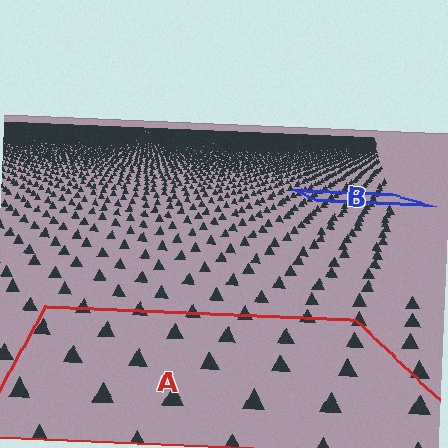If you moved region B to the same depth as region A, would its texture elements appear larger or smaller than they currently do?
They would appear larger. At a closer depth, the same texture elements are projected at a bigger on-screen size.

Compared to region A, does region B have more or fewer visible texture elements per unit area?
Region B has more texture elements per unit area — they are packed more densely because it is farther away.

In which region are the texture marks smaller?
The texture marks are smaller in region B, because it is farther away.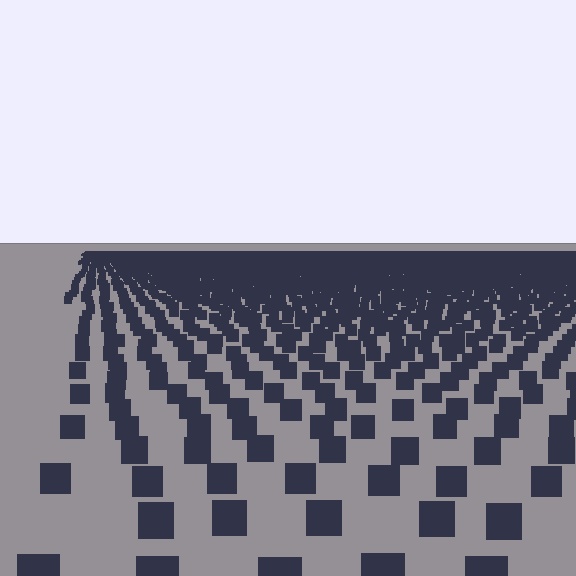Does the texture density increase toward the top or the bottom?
Density increases toward the top.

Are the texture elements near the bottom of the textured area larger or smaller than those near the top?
Larger. Near the bottom, elements are closer to the viewer and appear at a bigger on-screen size.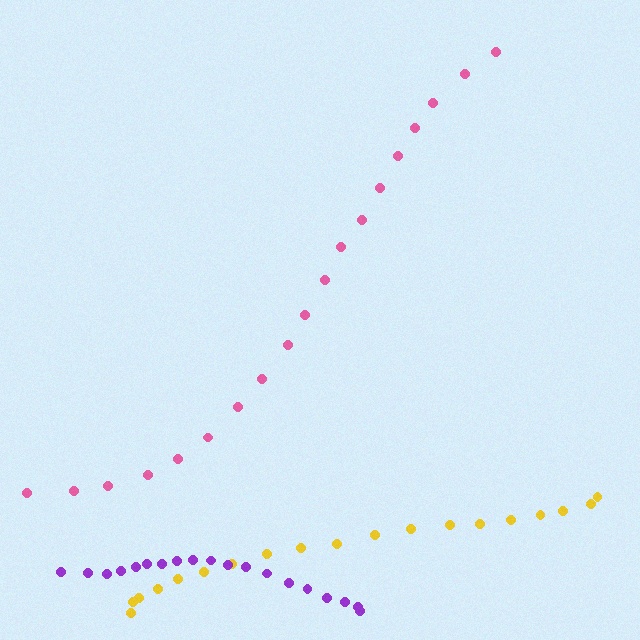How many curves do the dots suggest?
There are 3 distinct paths.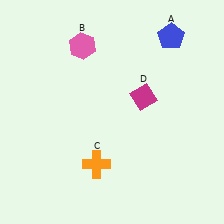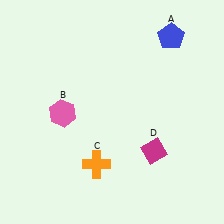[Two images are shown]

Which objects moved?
The objects that moved are: the pink hexagon (B), the magenta diamond (D).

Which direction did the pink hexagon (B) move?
The pink hexagon (B) moved down.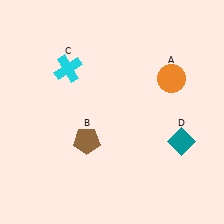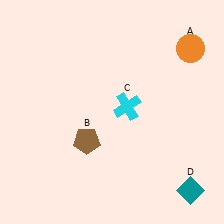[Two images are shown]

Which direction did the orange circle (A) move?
The orange circle (A) moved up.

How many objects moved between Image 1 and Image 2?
3 objects moved between the two images.